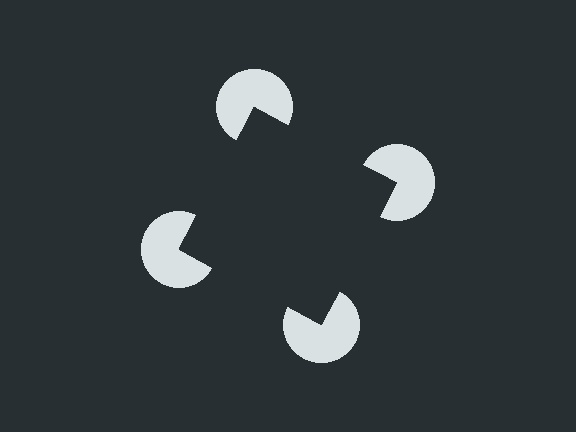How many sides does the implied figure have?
4 sides.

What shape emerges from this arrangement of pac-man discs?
An illusory square — its edges are inferred from the aligned wedge cuts in the pac-man discs, not physically drawn.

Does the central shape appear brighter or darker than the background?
It typically appears slightly darker than the background, even though no actual brightness change is drawn.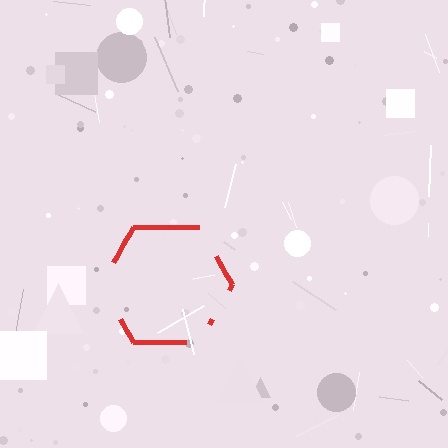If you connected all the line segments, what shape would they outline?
They would outline a hexagon.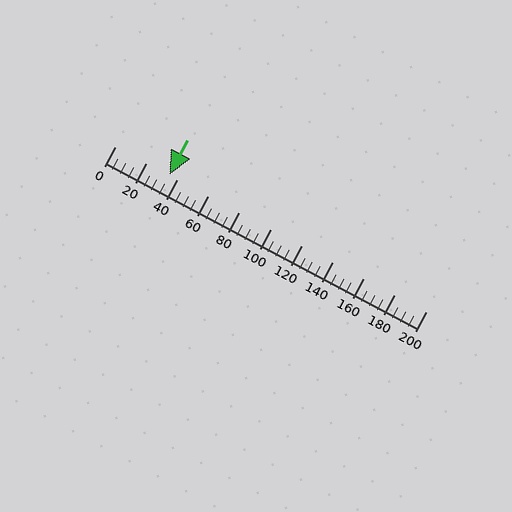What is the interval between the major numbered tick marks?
The major tick marks are spaced 20 units apart.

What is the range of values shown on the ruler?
The ruler shows values from 0 to 200.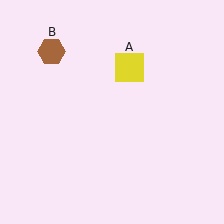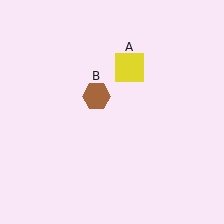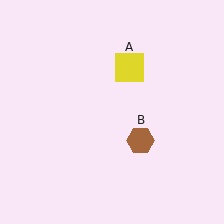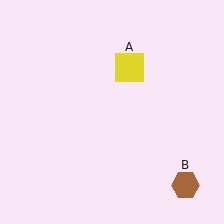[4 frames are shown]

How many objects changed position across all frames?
1 object changed position: brown hexagon (object B).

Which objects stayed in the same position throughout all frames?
Yellow square (object A) remained stationary.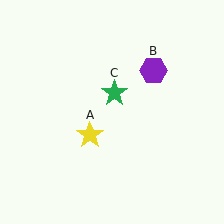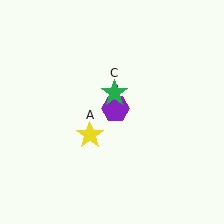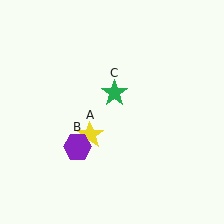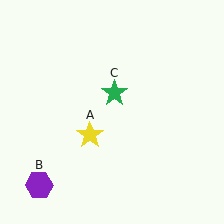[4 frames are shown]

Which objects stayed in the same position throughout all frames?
Yellow star (object A) and green star (object C) remained stationary.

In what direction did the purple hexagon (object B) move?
The purple hexagon (object B) moved down and to the left.